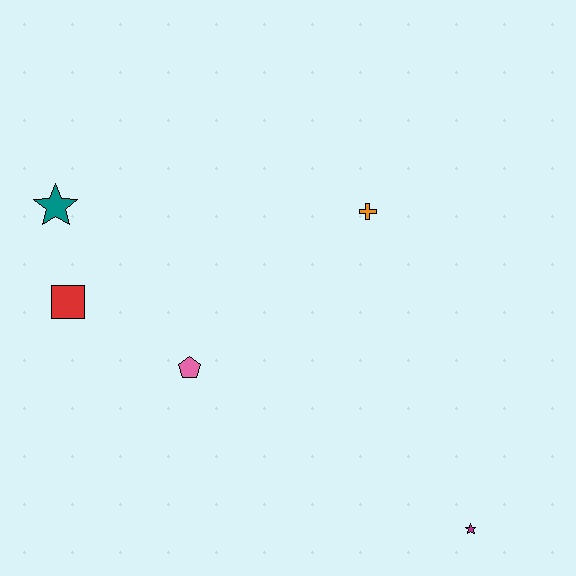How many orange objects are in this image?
There is 1 orange object.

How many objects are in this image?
There are 5 objects.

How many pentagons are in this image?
There is 1 pentagon.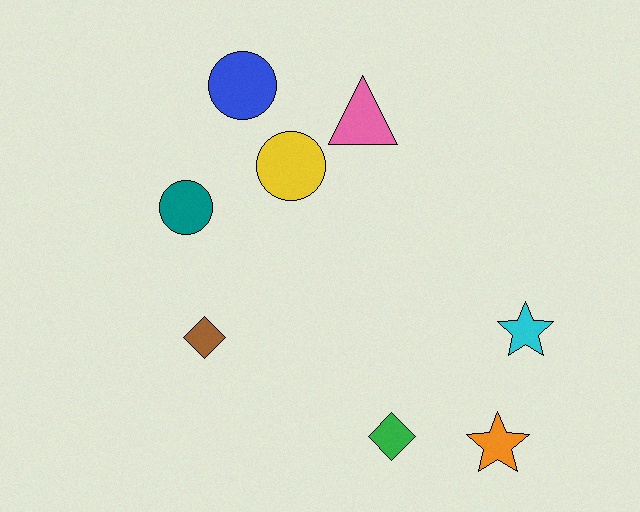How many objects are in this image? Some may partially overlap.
There are 8 objects.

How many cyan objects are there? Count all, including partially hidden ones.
There is 1 cyan object.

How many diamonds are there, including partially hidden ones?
There are 2 diamonds.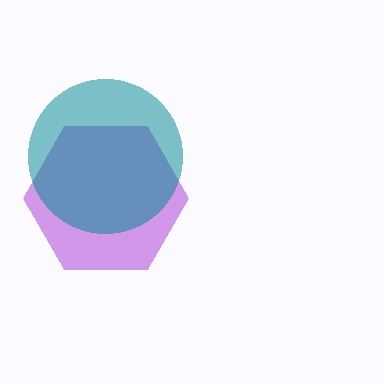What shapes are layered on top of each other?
The layered shapes are: a purple hexagon, a teal circle.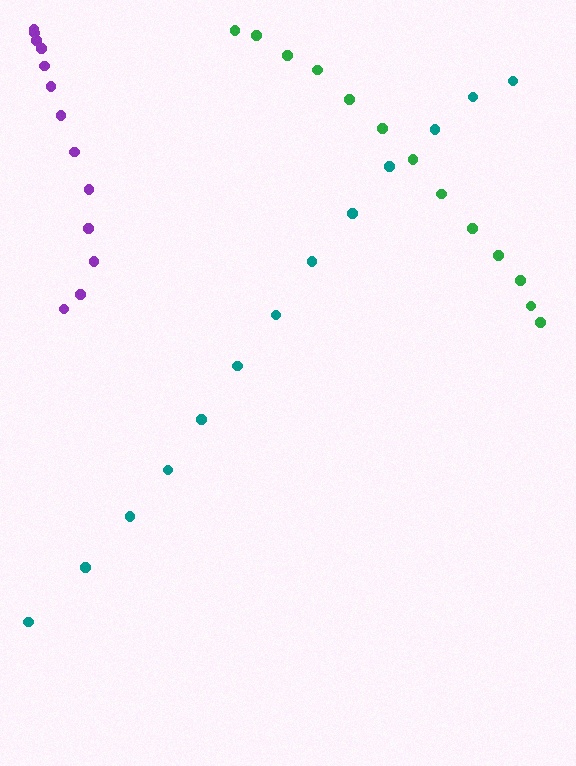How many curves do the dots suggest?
There are 3 distinct paths.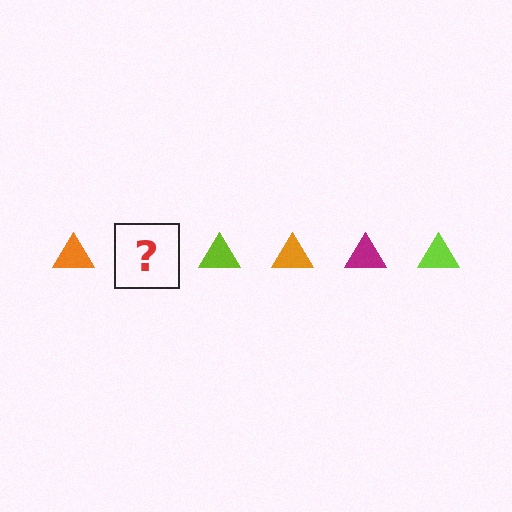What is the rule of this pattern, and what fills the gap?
The rule is that the pattern cycles through orange, magenta, lime triangles. The gap should be filled with a magenta triangle.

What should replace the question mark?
The question mark should be replaced with a magenta triangle.